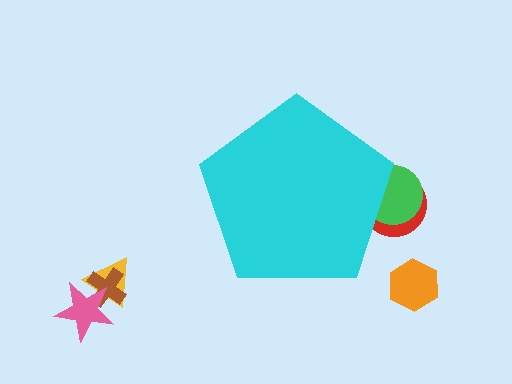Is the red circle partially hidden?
Yes, the red circle is partially hidden behind the cyan pentagon.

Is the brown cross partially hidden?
No, the brown cross is fully visible.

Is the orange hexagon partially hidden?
No, the orange hexagon is fully visible.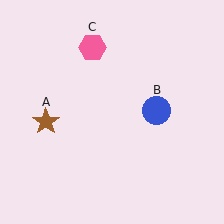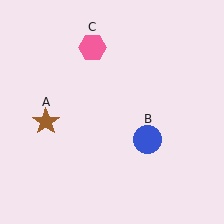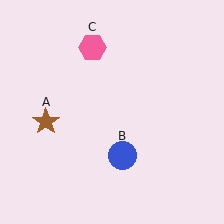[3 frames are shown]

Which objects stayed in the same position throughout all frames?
Brown star (object A) and pink hexagon (object C) remained stationary.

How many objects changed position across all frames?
1 object changed position: blue circle (object B).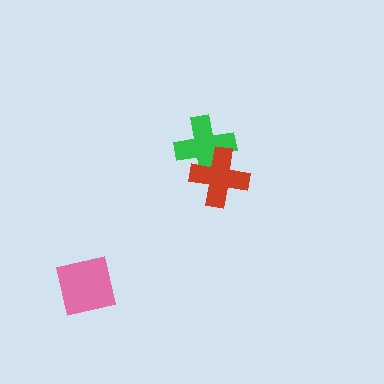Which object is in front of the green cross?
The red cross is in front of the green cross.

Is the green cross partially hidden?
Yes, it is partially covered by another shape.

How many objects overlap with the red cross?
1 object overlaps with the red cross.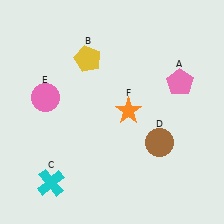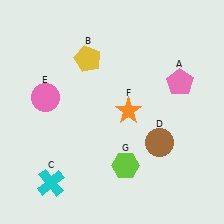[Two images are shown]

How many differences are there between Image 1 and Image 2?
There is 1 difference between the two images.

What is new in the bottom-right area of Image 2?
A lime hexagon (G) was added in the bottom-right area of Image 2.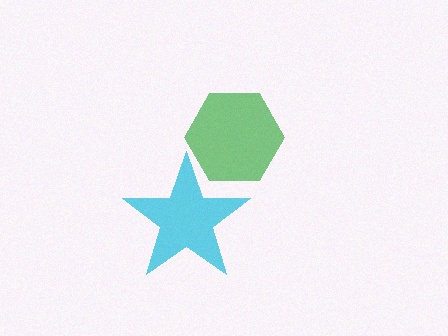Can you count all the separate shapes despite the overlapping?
Yes, there are 2 separate shapes.